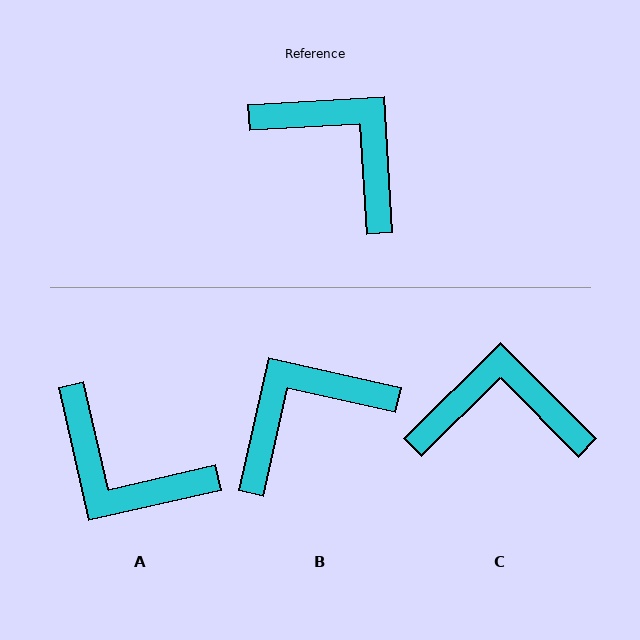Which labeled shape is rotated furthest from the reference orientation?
A, about 171 degrees away.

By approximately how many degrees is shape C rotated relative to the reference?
Approximately 42 degrees counter-clockwise.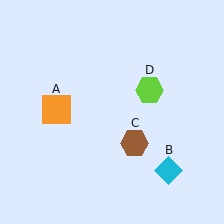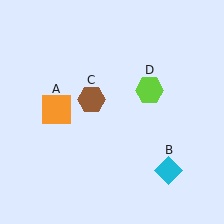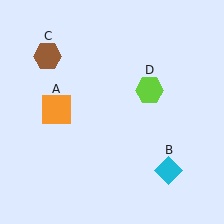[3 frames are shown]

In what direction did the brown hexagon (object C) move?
The brown hexagon (object C) moved up and to the left.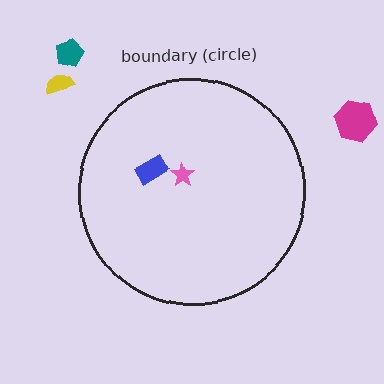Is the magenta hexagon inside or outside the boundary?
Outside.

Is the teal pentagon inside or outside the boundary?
Outside.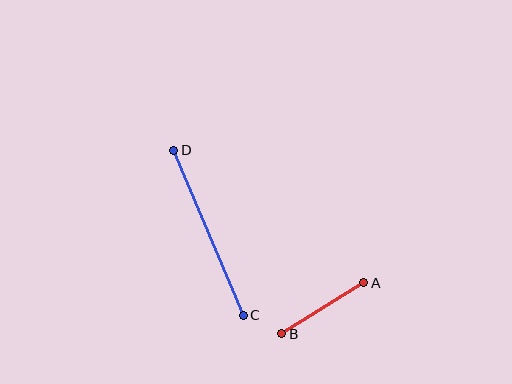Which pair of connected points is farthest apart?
Points C and D are farthest apart.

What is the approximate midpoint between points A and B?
The midpoint is at approximately (323, 308) pixels.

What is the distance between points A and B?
The distance is approximately 97 pixels.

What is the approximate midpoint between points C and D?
The midpoint is at approximately (208, 233) pixels.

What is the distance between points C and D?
The distance is approximately 179 pixels.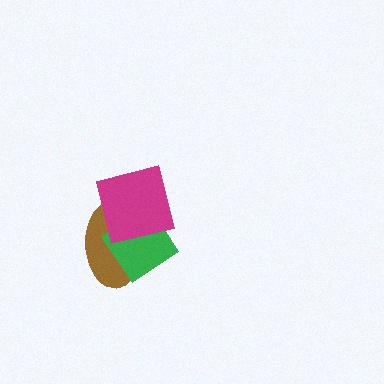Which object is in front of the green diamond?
The magenta square is in front of the green diamond.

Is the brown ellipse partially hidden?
Yes, it is partially covered by another shape.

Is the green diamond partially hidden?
Yes, it is partially covered by another shape.